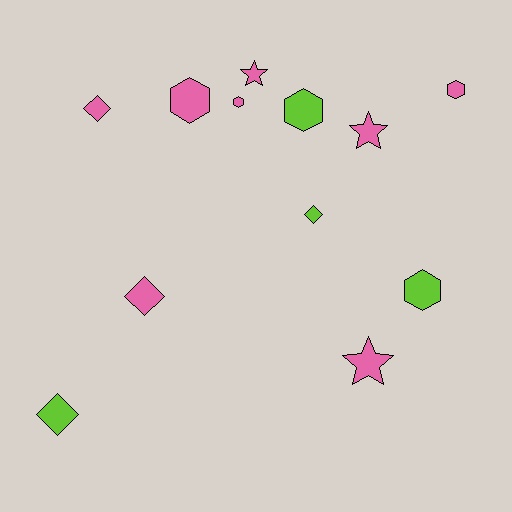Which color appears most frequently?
Pink, with 8 objects.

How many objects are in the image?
There are 12 objects.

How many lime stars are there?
There are no lime stars.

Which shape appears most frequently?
Hexagon, with 5 objects.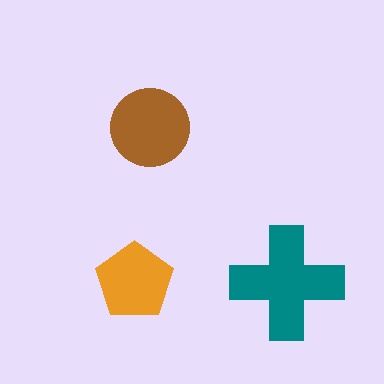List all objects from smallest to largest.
The orange pentagon, the brown circle, the teal cross.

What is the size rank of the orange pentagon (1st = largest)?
3rd.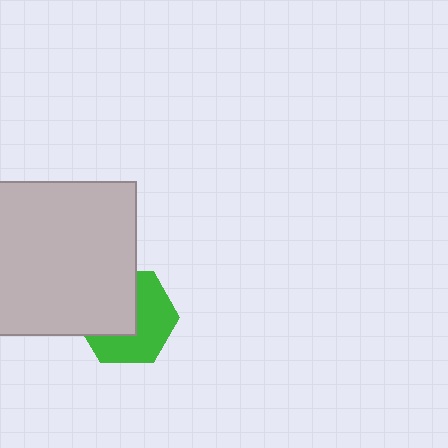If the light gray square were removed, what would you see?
You would see the complete green hexagon.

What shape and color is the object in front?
The object in front is a light gray square.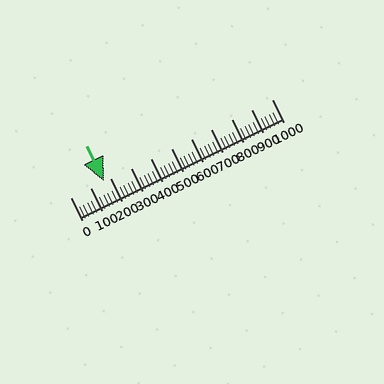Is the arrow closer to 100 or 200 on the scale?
The arrow is closer to 200.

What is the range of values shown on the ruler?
The ruler shows values from 0 to 1000.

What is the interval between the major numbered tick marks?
The major tick marks are spaced 100 units apart.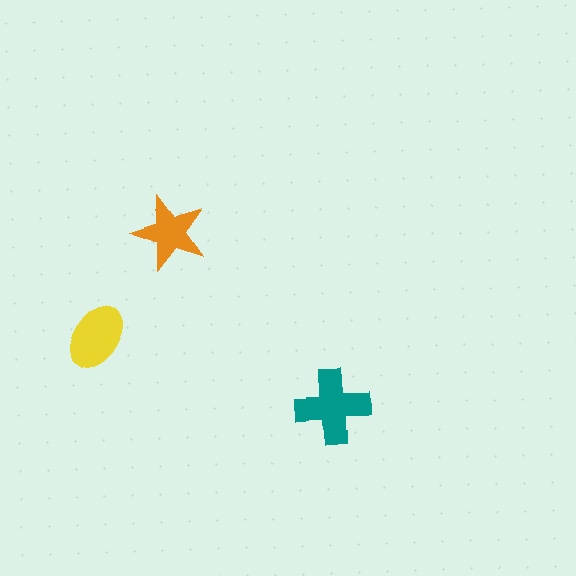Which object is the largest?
The teal cross.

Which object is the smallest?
The orange star.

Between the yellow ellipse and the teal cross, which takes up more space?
The teal cross.